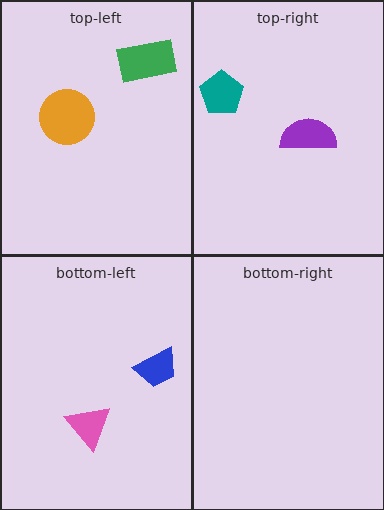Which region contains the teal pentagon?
The top-right region.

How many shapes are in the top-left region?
2.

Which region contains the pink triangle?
The bottom-left region.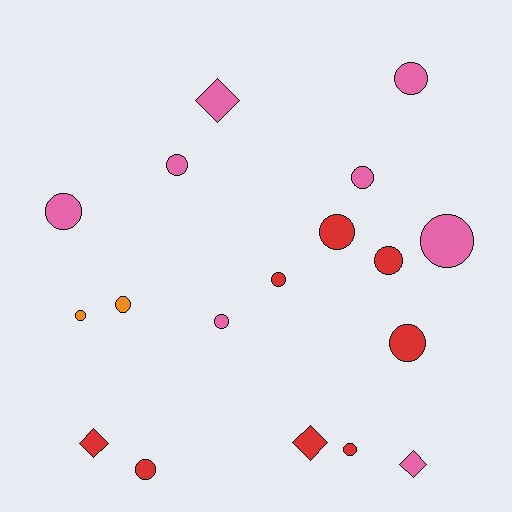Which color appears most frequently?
Pink, with 8 objects.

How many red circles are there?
There are 6 red circles.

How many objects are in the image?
There are 18 objects.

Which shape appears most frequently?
Circle, with 14 objects.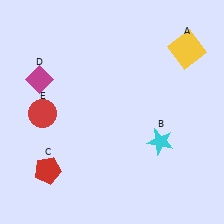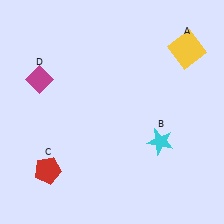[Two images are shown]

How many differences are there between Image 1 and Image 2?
There is 1 difference between the two images.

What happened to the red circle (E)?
The red circle (E) was removed in Image 2. It was in the bottom-left area of Image 1.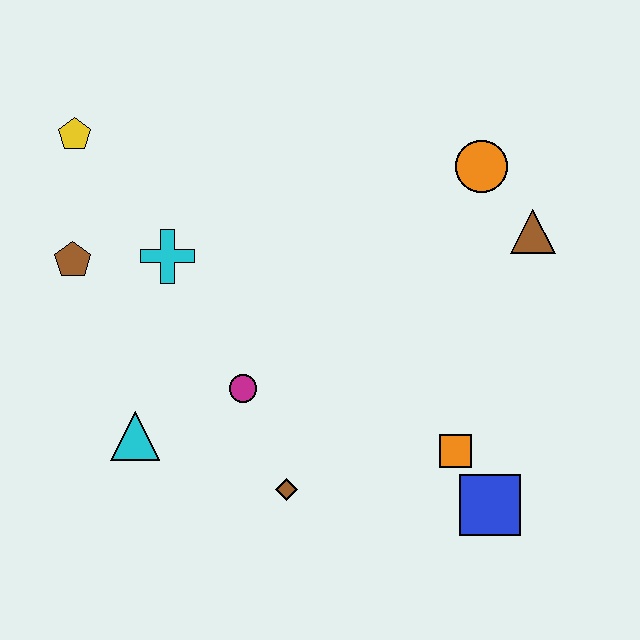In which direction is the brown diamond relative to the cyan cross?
The brown diamond is below the cyan cross.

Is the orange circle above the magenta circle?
Yes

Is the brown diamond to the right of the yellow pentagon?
Yes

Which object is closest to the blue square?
The orange square is closest to the blue square.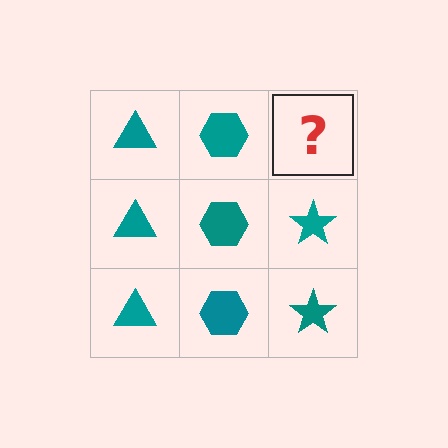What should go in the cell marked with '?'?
The missing cell should contain a teal star.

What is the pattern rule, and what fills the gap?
The rule is that each column has a consistent shape. The gap should be filled with a teal star.